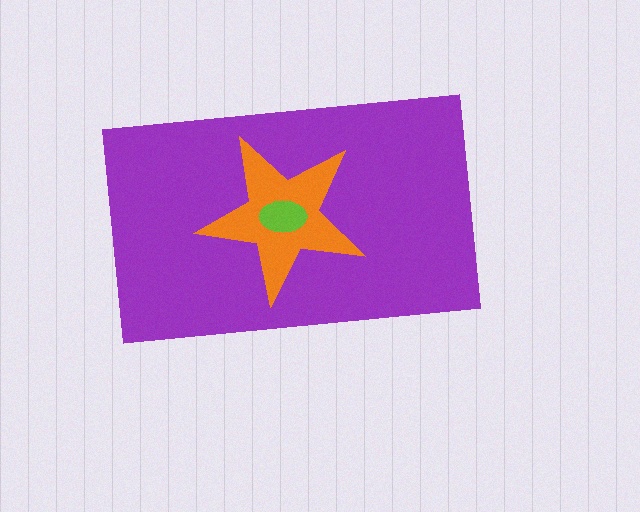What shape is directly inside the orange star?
The lime ellipse.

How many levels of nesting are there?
3.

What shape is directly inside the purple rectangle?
The orange star.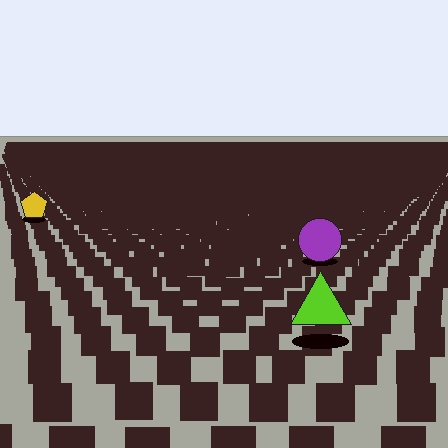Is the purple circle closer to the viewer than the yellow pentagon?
Yes. The purple circle is closer — you can tell from the texture gradient: the ground texture is coarser near it.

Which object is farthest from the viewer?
The yellow pentagon is farthest from the viewer. It appears smaller and the ground texture around it is denser.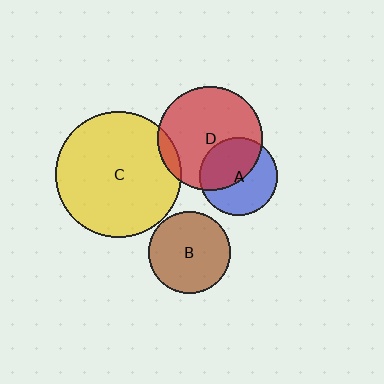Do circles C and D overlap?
Yes.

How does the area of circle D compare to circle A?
Approximately 1.8 times.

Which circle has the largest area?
Circle C (yellow).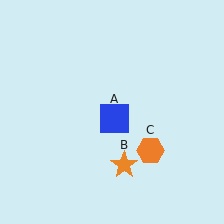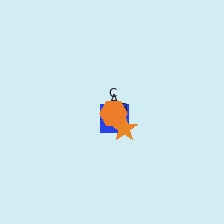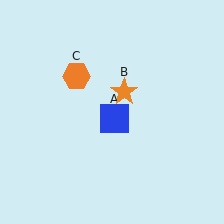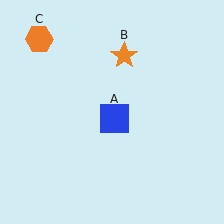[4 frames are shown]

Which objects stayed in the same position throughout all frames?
Blue square (object A) remained stationary.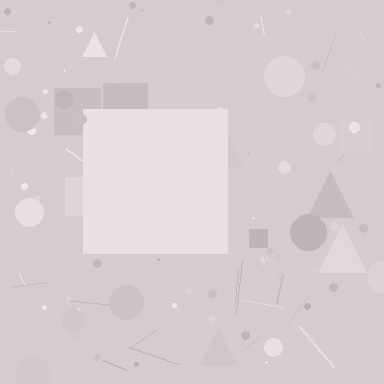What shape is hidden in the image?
A square is hidden in the image.